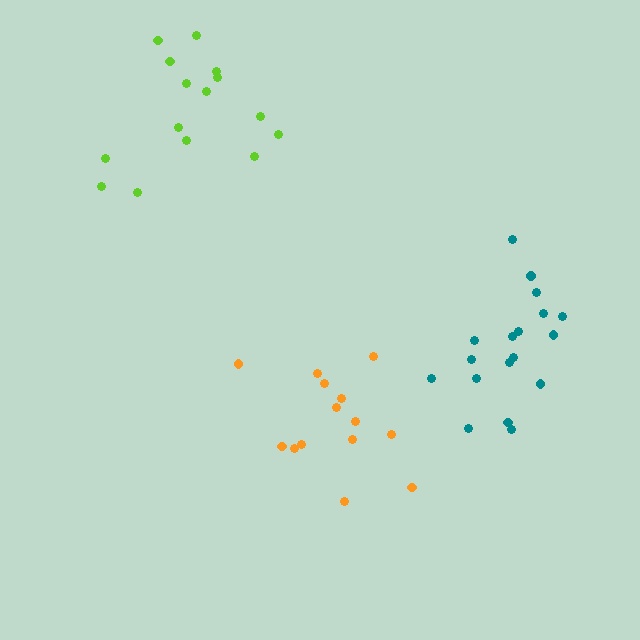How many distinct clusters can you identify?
There are 3 distinct clusters.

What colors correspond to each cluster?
The clusters are colored: teal, lime, orange.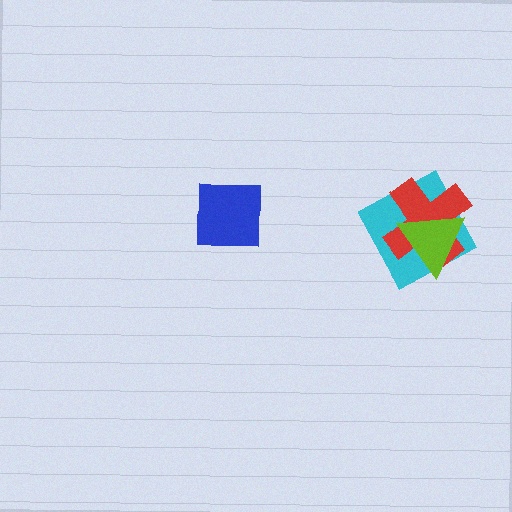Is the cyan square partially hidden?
Yes, it is partially covered by another shape.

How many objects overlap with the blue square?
0 objects overlap with the blue square.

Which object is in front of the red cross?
The lime triangle is in front of the red cross.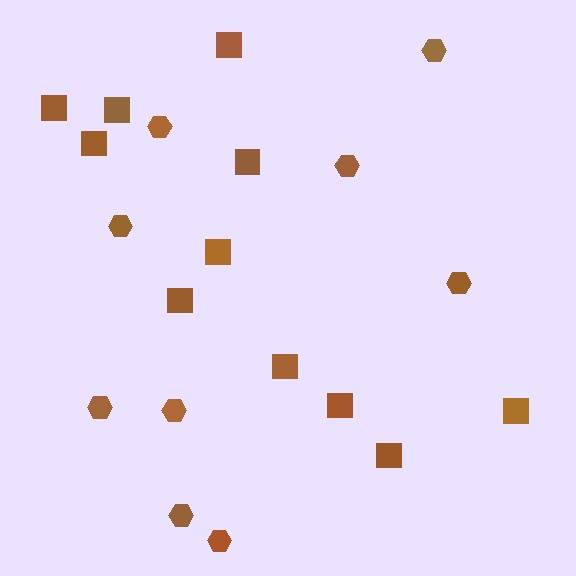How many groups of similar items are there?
There are 2 groups: one group of hexagons (9) and one group of squares (11).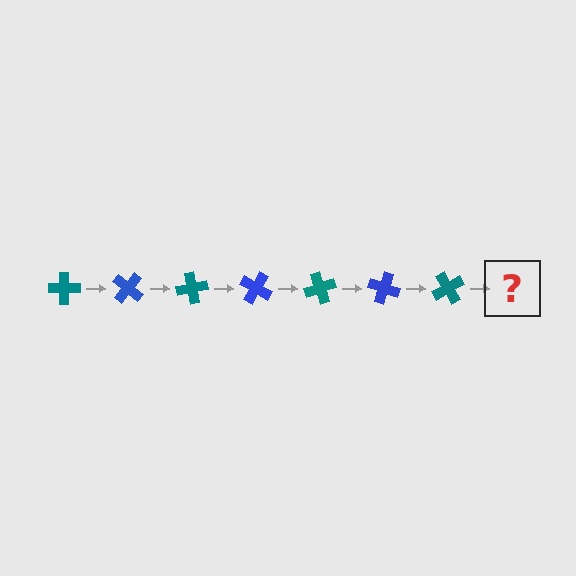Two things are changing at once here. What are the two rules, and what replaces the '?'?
The two rules are that it rotates 40 degrees each step and the color cycles through teal and blue. The '?' should be a blue cross, rotated 280 degrees from the start.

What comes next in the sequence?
The next element should be a blue cross, rotated 280 degrees from the start.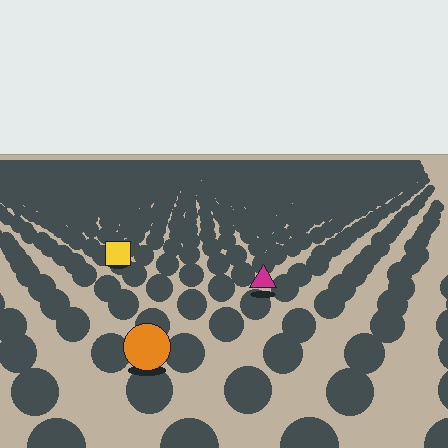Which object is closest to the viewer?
The orange circle is closest. The texture marks near it are larger and more spread out.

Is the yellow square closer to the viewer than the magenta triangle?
No. The magenta triangle is closer — you can tell from the texture gradient: the ground texture is coarser near it.